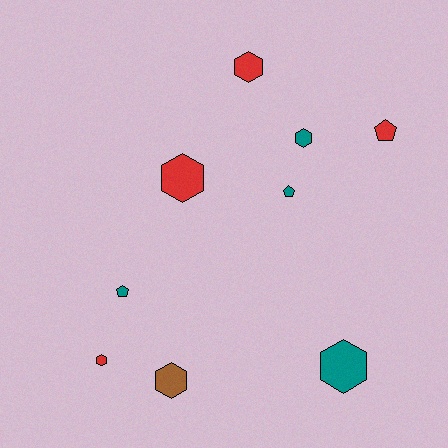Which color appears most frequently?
Red, with 4 objects.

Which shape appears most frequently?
Hexagon, with 6 objects.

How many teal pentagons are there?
There are 2 teal pentagons.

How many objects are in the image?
There are 9 objects.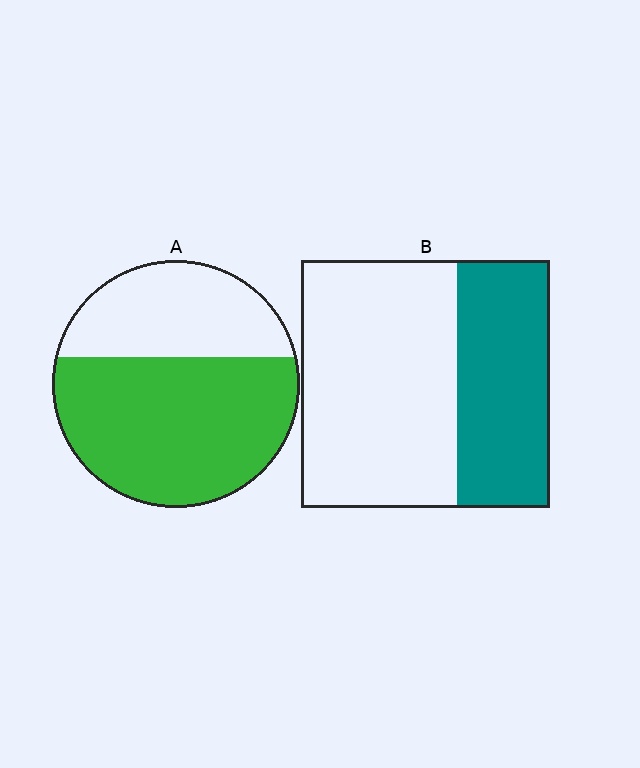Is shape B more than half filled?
No.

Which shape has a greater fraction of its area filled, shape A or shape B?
Shape A.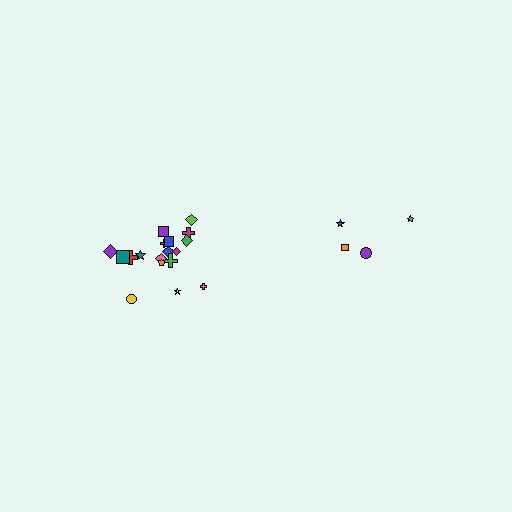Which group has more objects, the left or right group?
The left group.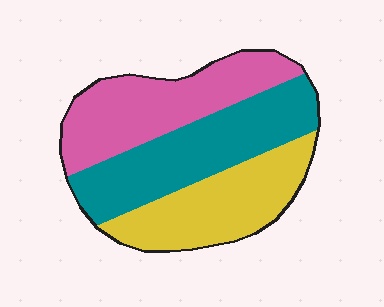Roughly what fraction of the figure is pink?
Pink covers 33% of the figure.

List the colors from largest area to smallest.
From largest to smallest: teal, pink, yellow.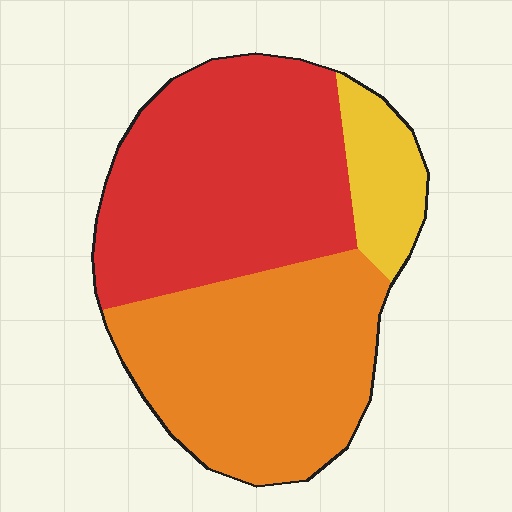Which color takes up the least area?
Yellow, at roughly 10%.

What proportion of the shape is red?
Red covers 46% of the shape.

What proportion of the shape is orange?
Orange covers around 45% of the shape.